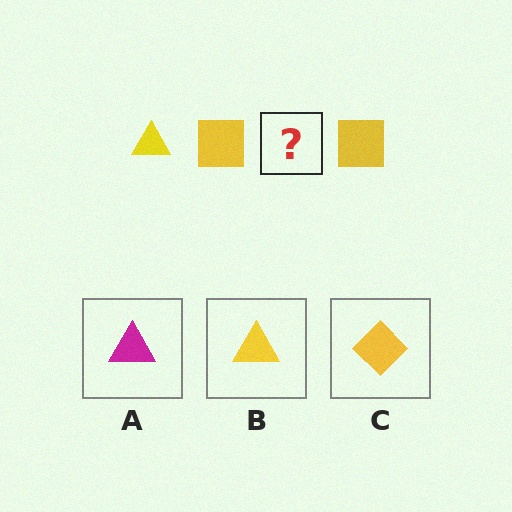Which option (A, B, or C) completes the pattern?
B.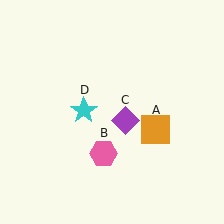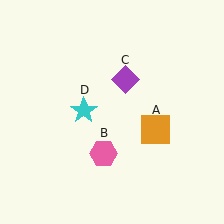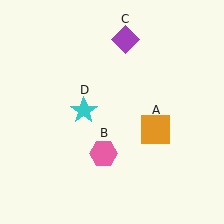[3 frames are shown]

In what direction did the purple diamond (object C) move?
The purple diamond (object C) moved up.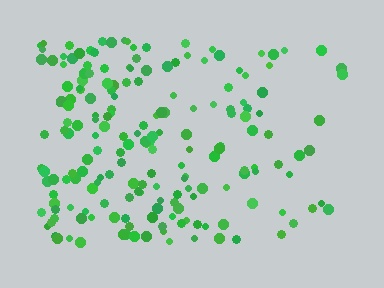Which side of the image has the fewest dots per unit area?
The right.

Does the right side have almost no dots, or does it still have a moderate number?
Still a moderate number, just noticeably fewer than the left.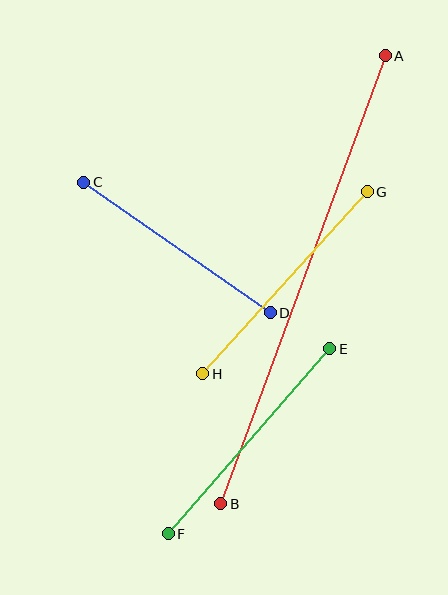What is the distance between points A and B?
The distance is approximately 477 pixels.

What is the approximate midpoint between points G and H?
The midpoint is at approximately (285, 283) pixels.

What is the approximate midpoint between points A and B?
The midpoint is at approximately (303, 280) pixels.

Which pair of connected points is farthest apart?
Points A and B are farthest apart.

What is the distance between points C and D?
The distance is approximately 228 pixels.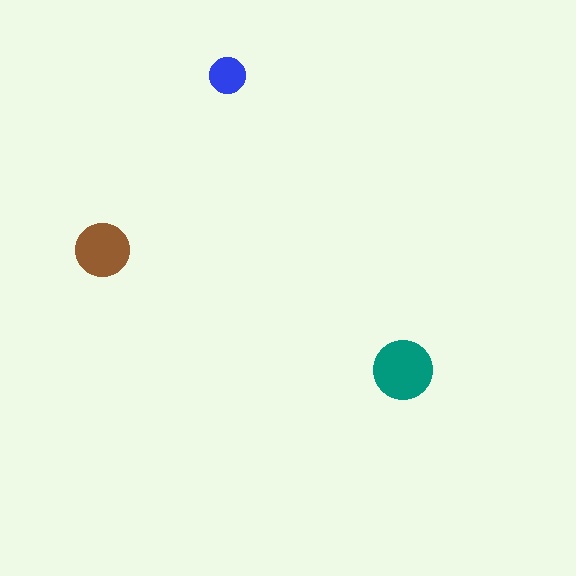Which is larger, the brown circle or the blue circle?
The brown one.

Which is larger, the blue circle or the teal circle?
The teal one.